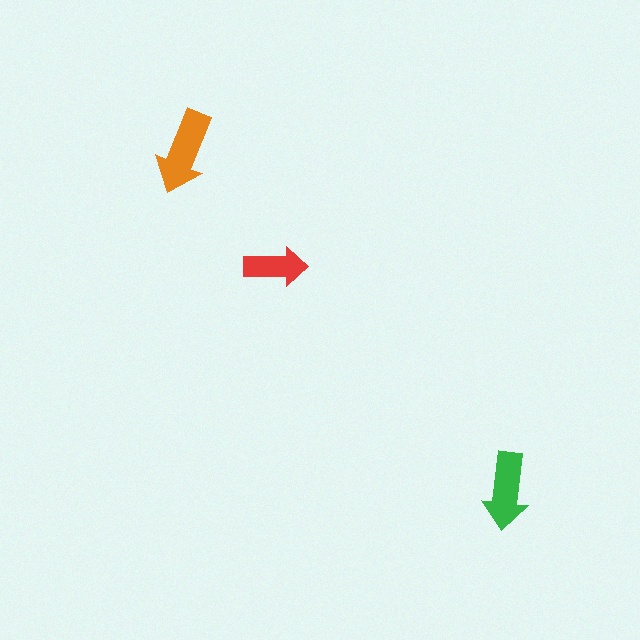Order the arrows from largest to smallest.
the orange one, the green one, the red one.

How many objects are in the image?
There are 3 objects in the image.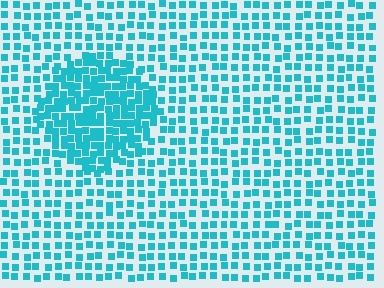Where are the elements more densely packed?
The elements are more densely packed inside the circle boundary.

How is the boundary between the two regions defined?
The boundary is defined by a change in element density (approximately 2.0x ratio). All elements are the same color, size, and shape.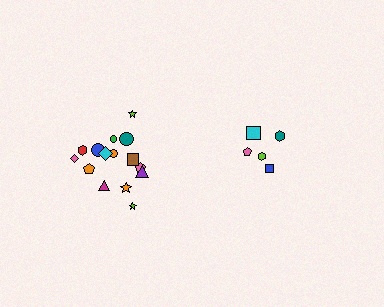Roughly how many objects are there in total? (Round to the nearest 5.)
Roughly 20 objects in total.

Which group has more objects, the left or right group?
The left group.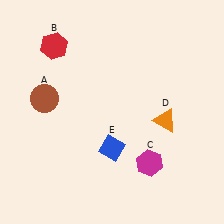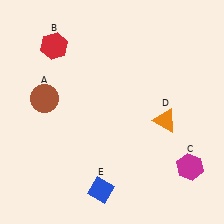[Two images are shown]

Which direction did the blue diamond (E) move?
The blue diamond (E) moved down.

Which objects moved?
The objects that moved are: the magenta hexagon (C), the blue diamond (E).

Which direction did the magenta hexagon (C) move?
The magenta hexagon (C) moved right.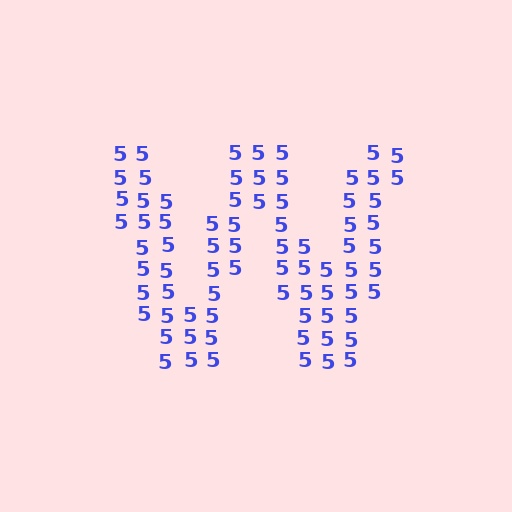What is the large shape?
The large shape is the letter W.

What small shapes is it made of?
It is made of small digit 5's.